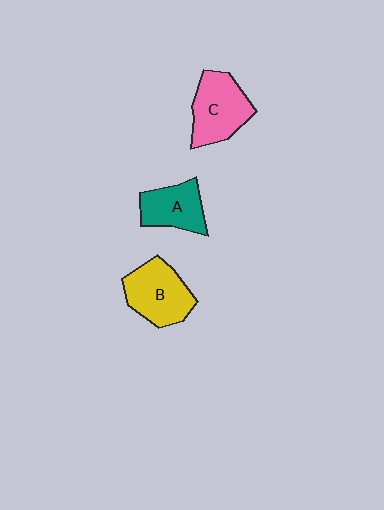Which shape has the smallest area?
Shape A (teal).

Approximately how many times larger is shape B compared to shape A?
Approximately 1.3 times.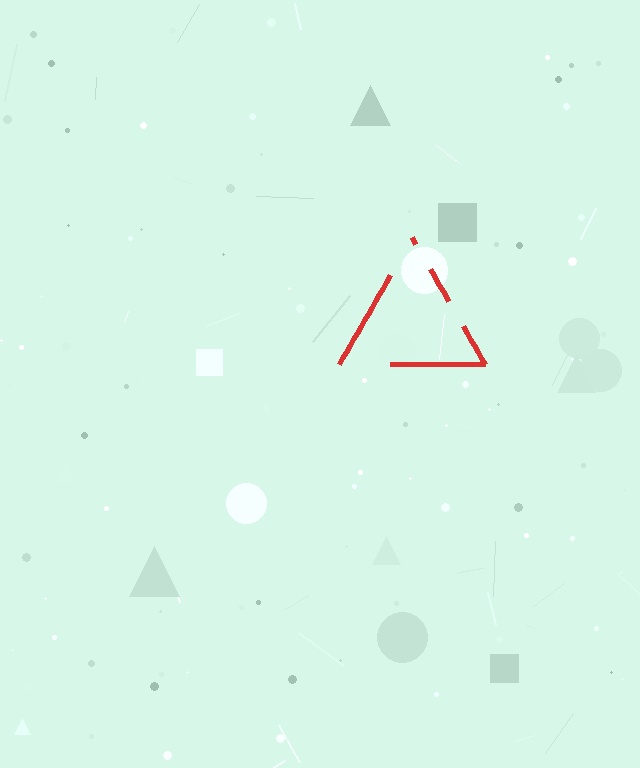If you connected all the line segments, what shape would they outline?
They would outline a triangle.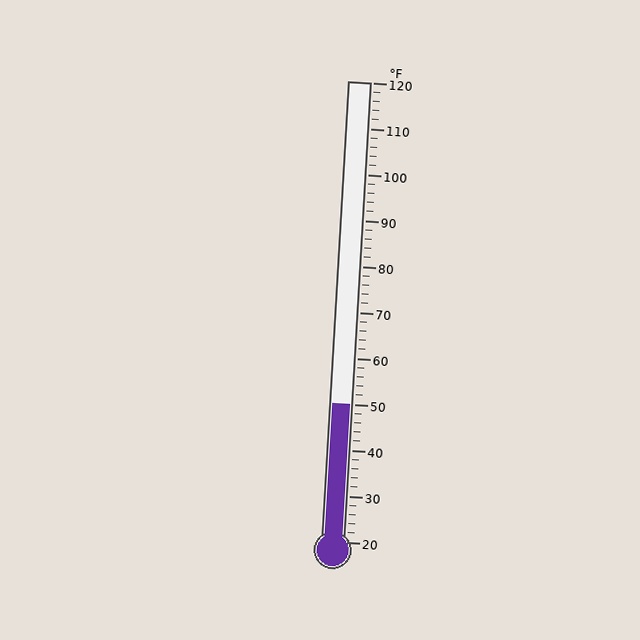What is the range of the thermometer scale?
The thermometer scale ranges from 20°F to 120°F.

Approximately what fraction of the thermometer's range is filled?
The thermometer is filled to approximately 30% of its range.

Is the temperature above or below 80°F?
The temperature is below 80°F.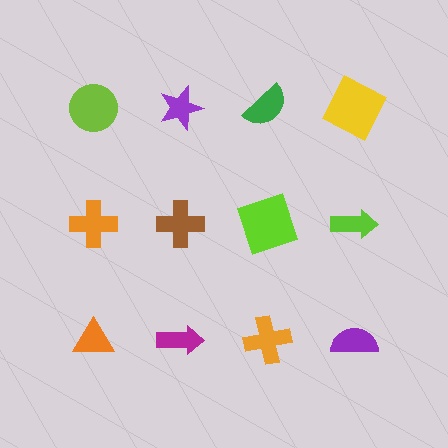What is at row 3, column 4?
A purple semicircle.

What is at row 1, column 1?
A lime circle.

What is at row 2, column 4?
A lime arrow.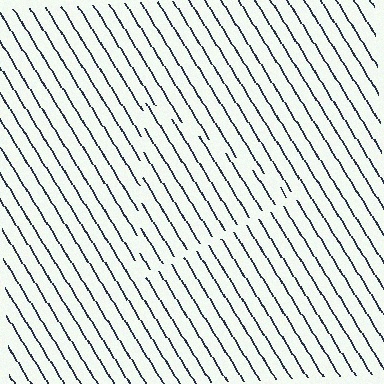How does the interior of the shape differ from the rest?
The interior of the shape contains the same grating, shifted by half a period — the contour is defined by the phase discontinuity where line-ends from the inner and outer gratings abut.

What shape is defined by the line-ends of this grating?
An illusory triangle. The interior of the shape contains the same grating, shifted by half a period — the contour is defined by the phase discontinuity where line-ends from the inner and outer gratings abut.